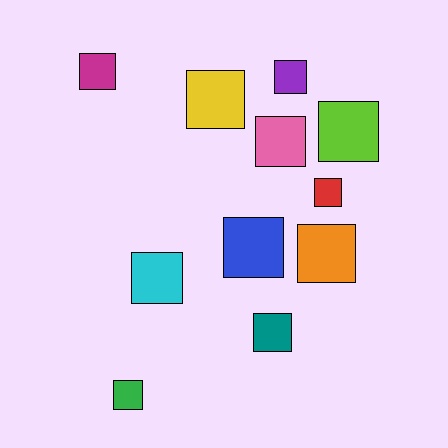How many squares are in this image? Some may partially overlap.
There are 11 squares.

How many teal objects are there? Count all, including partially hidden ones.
There is 1 teal object.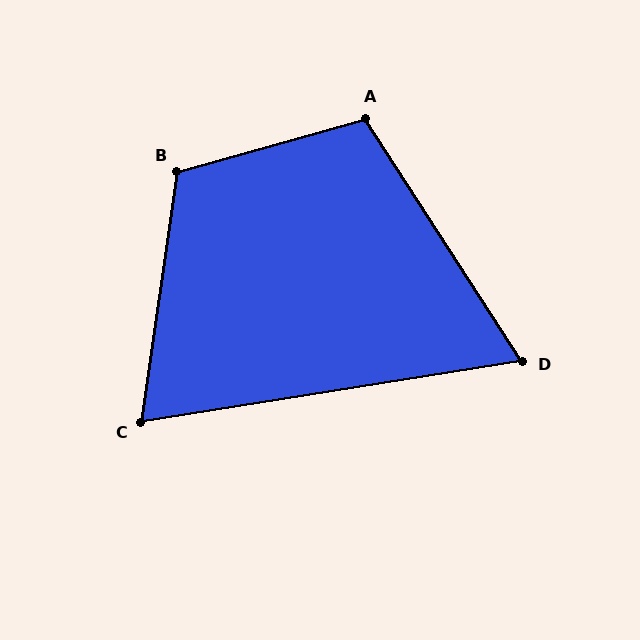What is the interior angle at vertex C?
Approximately 73 degrees (acute).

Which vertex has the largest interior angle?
B, at approximately 114 degrees.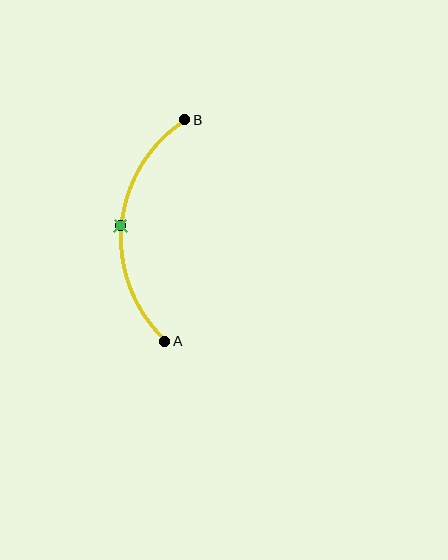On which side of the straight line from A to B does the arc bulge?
The arc bulges to the left of the straight line connecting A and B.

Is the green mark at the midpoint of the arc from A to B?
Yes. The green mark lies on the arc at equal arc-length from both A and B — it is the arc midpoint.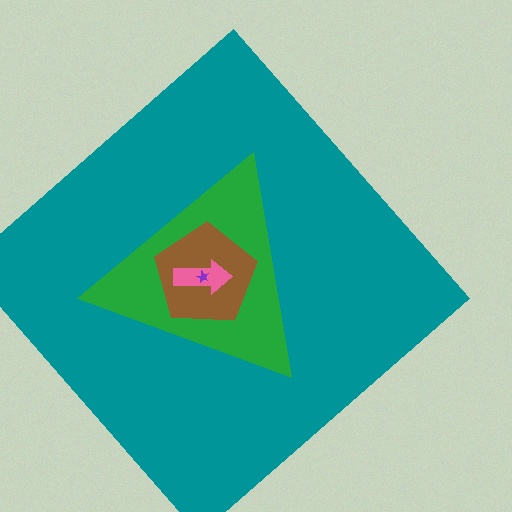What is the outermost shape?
The teal diamond.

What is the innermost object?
The purple star.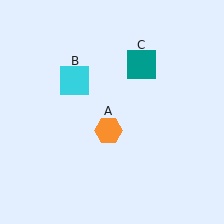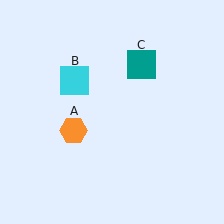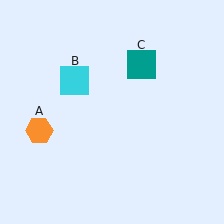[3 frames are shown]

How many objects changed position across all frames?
1 object changed position: orange hexagon (object A).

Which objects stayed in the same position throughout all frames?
Cyan square (object B) and teal square (object C) remained stationary.